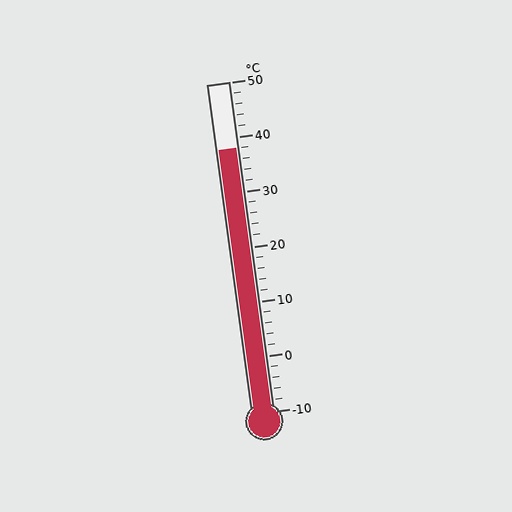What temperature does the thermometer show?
The thermometer shows approximately 38°C.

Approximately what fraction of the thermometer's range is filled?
The thermometer is filled to approximately 80% of its range.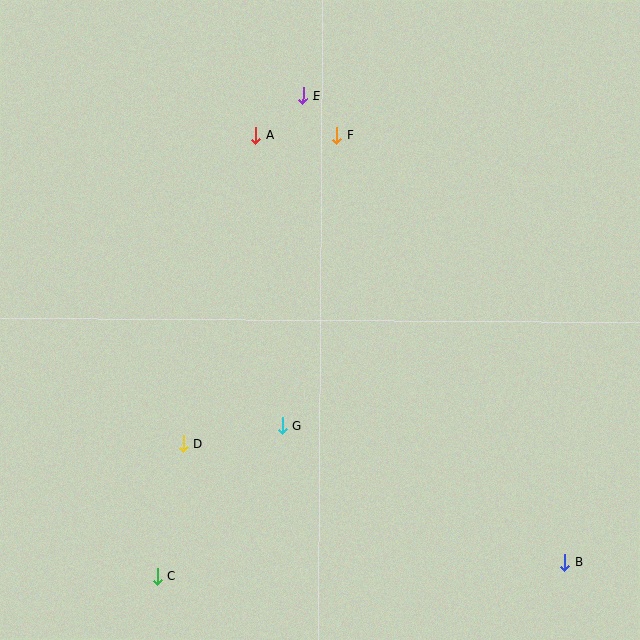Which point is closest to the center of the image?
Point G at (283, 426) is closest to the center.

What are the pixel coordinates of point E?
Point E is at (303, 96).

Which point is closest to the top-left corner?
Point A is closest to the top-left corner.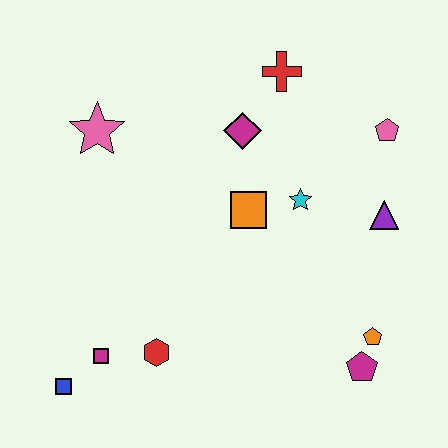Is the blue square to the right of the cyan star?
No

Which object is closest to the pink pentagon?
The purple triangle is closest to the pink pentagon.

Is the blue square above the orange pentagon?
No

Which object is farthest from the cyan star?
The blue square is farthest from the cyan star.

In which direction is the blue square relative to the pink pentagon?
The blue square is to the left of the pink pentagon.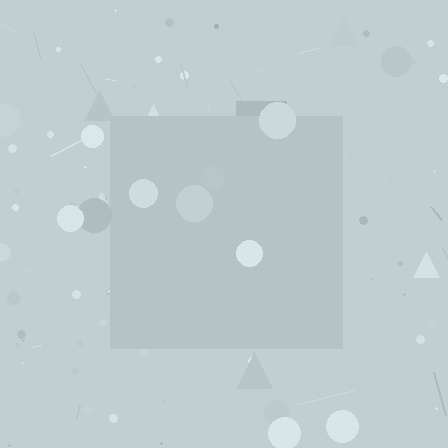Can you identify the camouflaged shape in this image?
The camouflaged shape is a square.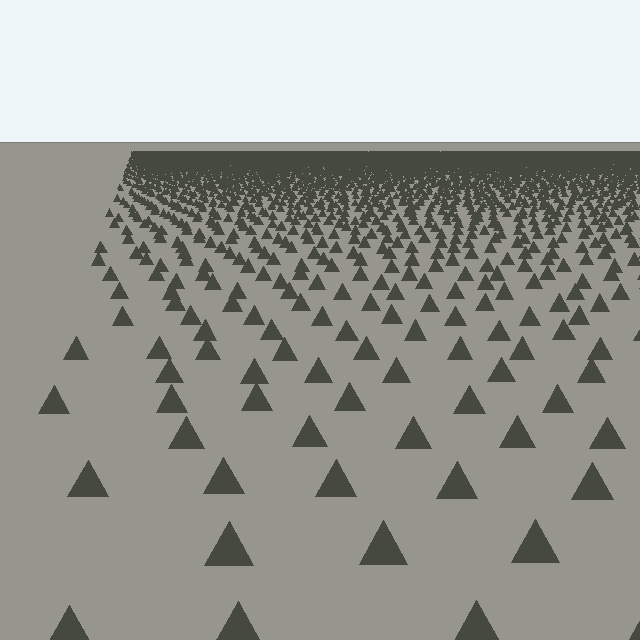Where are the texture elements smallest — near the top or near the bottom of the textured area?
Near the top.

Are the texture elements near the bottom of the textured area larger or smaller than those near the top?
Larger. Near the bottom, elements are closer to the viewer and appear at a bigger on-screen size.